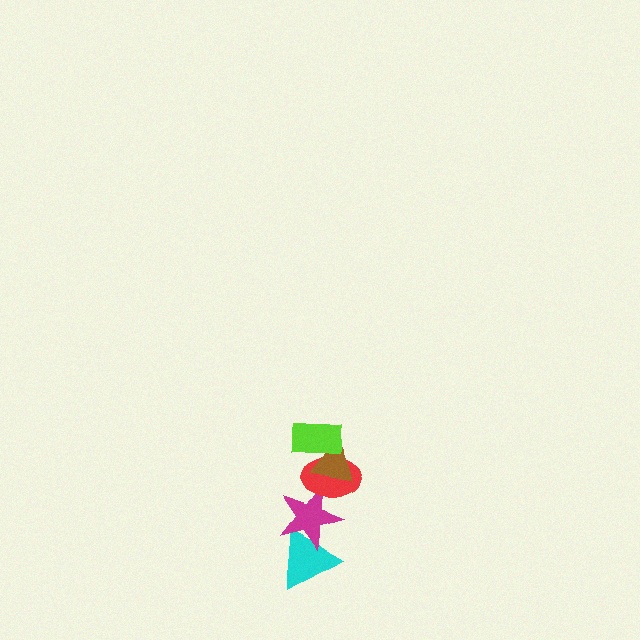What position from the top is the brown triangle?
The brown triangle is 2nd from the top.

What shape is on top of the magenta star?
The red ellipse is on top of the magenta star.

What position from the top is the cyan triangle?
The cyan triangle is 5th from the top.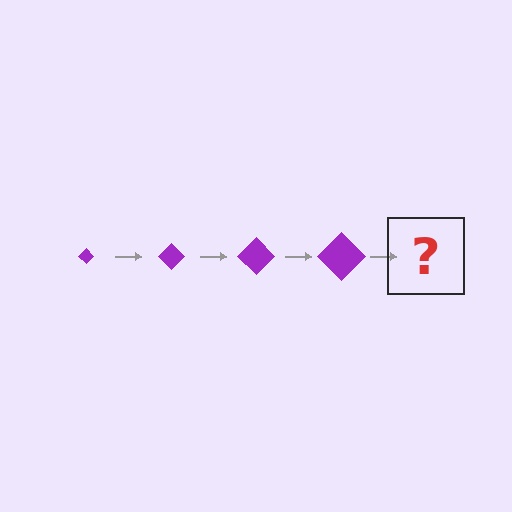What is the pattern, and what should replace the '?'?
The pattern is that the diamond gets progressively larger each step. The '?' should be a purple diamond, larger than the previous one.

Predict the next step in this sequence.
The next step is a purple diamond, larger than the previous one.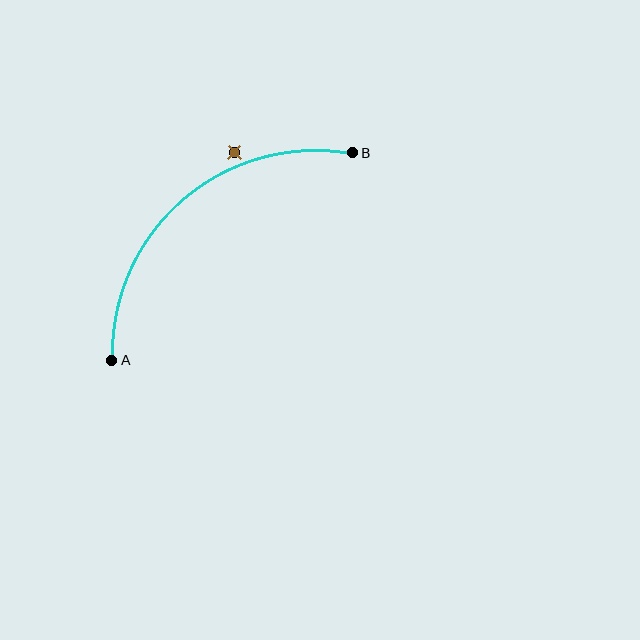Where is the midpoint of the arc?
The arc midpoint is the point on the curve farthest from the straight line joining A and B. It sits above and to the left of that line.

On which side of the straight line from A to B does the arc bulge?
The arc bulges above and to the left of the straight line connecting A and B.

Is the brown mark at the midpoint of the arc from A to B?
No — the brown mark does not lie on the arc at all. It sits slightly outside the curve.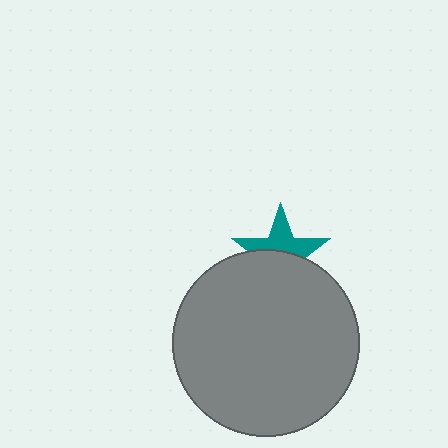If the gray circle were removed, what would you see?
You would see the complete teal star.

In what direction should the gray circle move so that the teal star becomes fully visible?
The gray circle should move down. That is the shortest direction to clear the overlap and leave the teal star fully visible.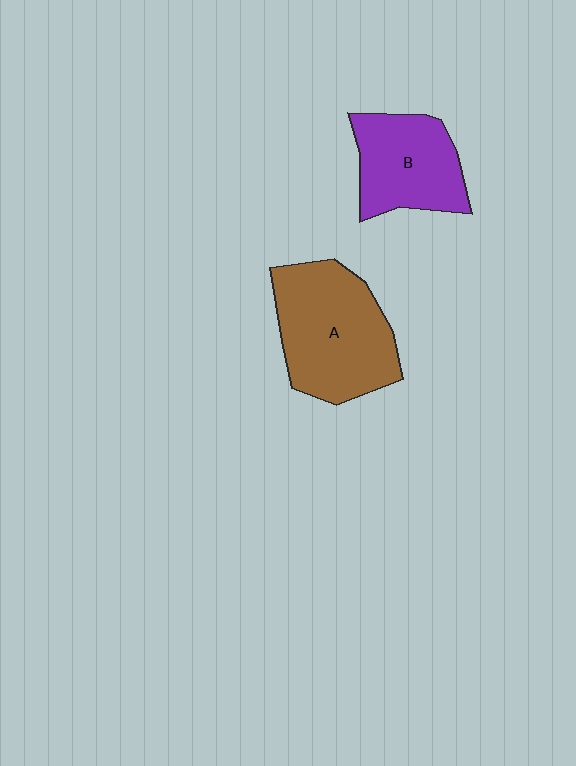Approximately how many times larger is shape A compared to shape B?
Approximately 1.4 times.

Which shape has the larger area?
Shape A (brown).